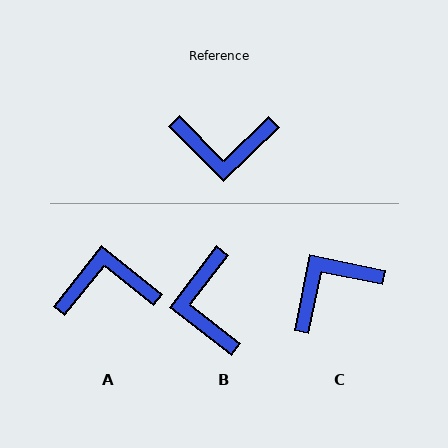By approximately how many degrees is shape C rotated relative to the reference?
Approximately 146 degrees clockwise.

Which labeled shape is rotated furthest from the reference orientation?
A, about 173 degrees away.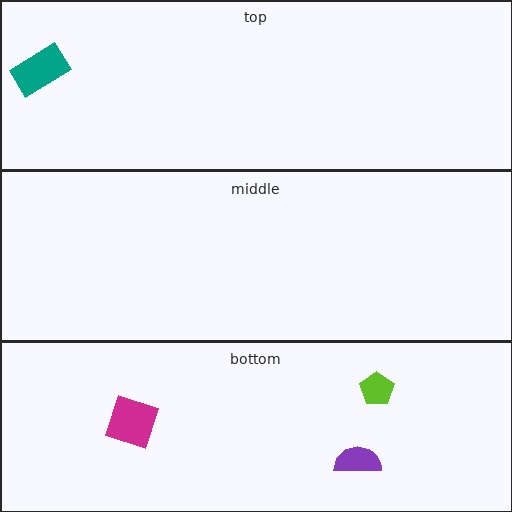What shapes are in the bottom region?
The magenta diamond, the purple semicircle, the lime pentagon.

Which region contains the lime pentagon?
The bottom region.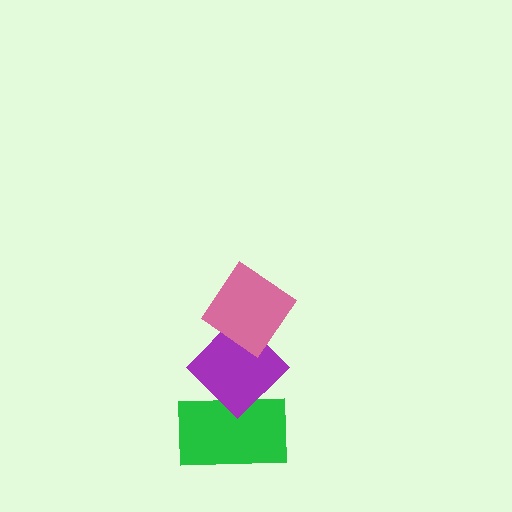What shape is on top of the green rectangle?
The purple diamond is on top of the green rectangle.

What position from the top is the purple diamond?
The purple diamond is 2nd from the top.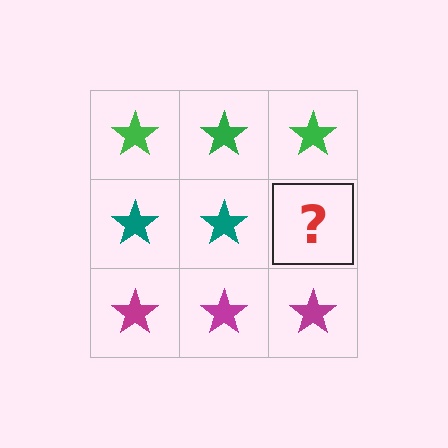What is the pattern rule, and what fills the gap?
The rule is that each row has a consistent color. The gap should be filled with a teal star.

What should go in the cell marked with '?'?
The missing cell should contain a teal star.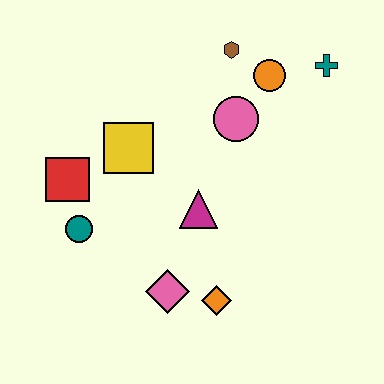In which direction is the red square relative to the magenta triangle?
The red square is to the left of the magenta triangle.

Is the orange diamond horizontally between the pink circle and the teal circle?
Yes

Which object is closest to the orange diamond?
The pink diamond is closest to the orange diamond.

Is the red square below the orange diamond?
No